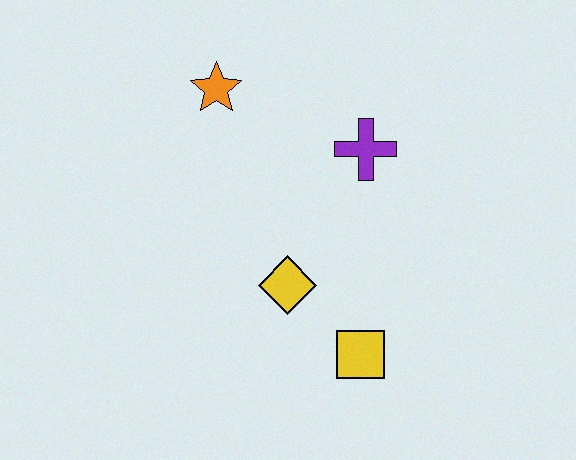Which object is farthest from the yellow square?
The orange star is farthest from the yellow square.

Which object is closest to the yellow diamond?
The yellow square is closest to the yellow diamond.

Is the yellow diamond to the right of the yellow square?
No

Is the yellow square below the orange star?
Yes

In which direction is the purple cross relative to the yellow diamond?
The purple cross is above the yellow diamond.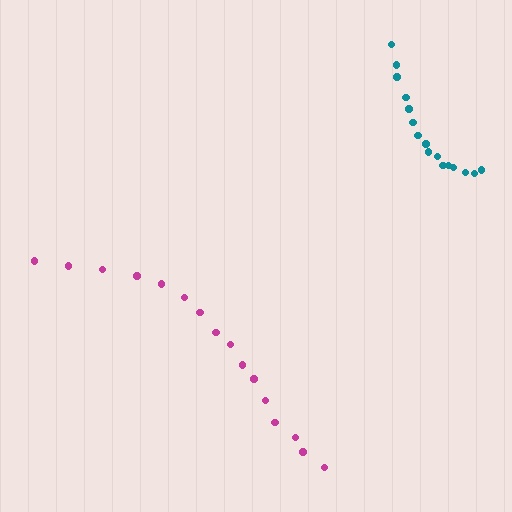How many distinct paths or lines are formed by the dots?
There are 2 distinct paths.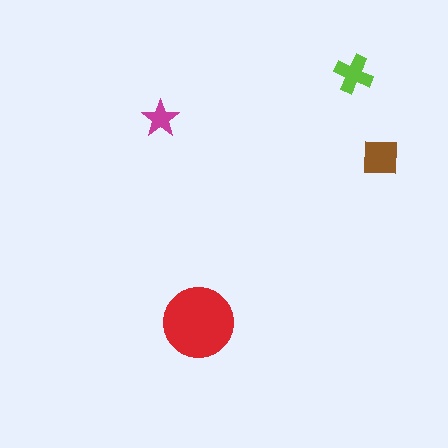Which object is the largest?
The red circle.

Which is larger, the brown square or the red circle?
The red circle.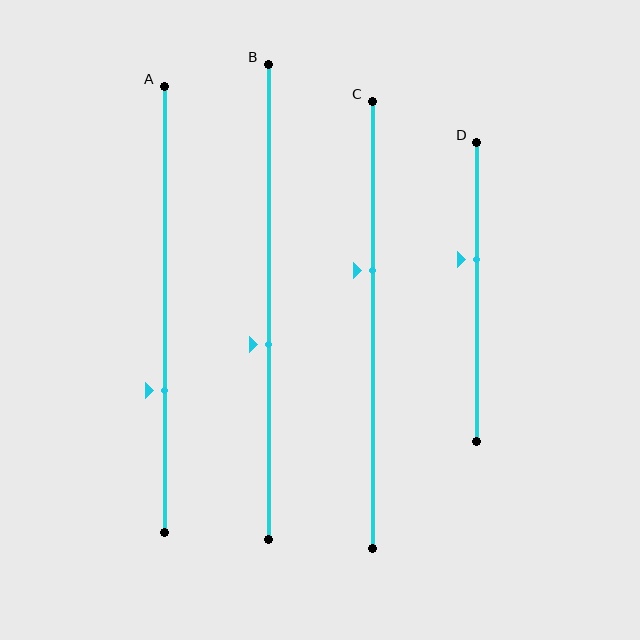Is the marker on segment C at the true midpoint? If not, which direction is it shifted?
No, the marker on segment C is shifted upward by about 12% of the segment length.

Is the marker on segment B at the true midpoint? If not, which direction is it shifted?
No, the marker on segment B is shifted downward by about 9% of the segment length.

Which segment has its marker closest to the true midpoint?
Segment B has its marker closest to the true midpoint.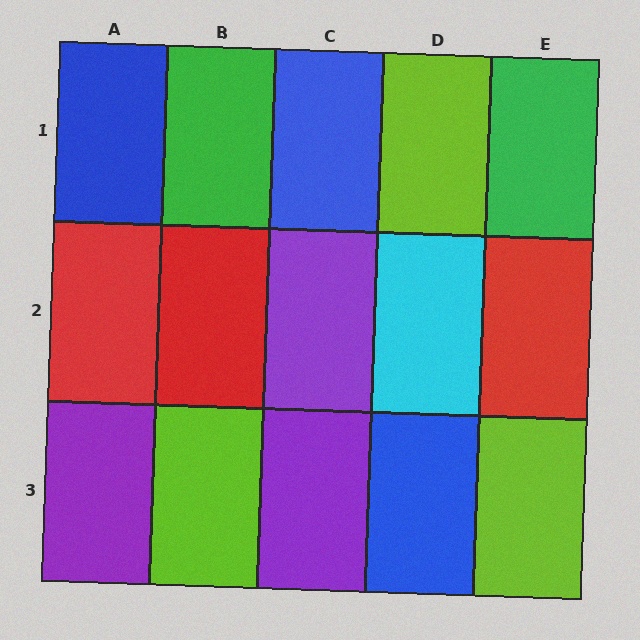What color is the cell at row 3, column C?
Purple.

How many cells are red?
3 cells are red.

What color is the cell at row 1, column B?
Green.